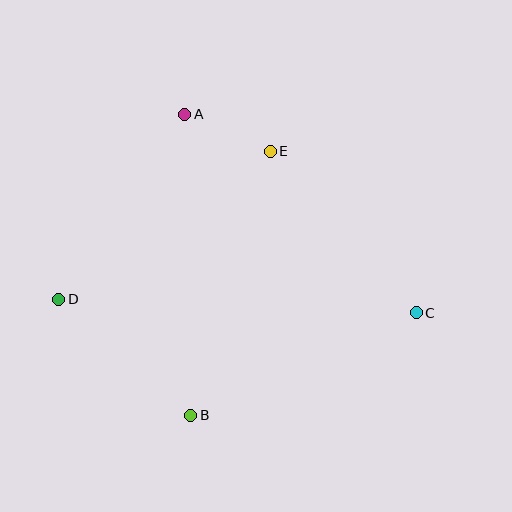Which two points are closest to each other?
Points A and E are closest to each other.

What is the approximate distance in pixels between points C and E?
The distance between C and E is approximately 218 pixels.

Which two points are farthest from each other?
Points C and D are farthest from each other.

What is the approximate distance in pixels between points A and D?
The distance between A and D is approximately 224 pixels.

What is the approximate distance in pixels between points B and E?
The distance between B and E is approximately 276 pixels.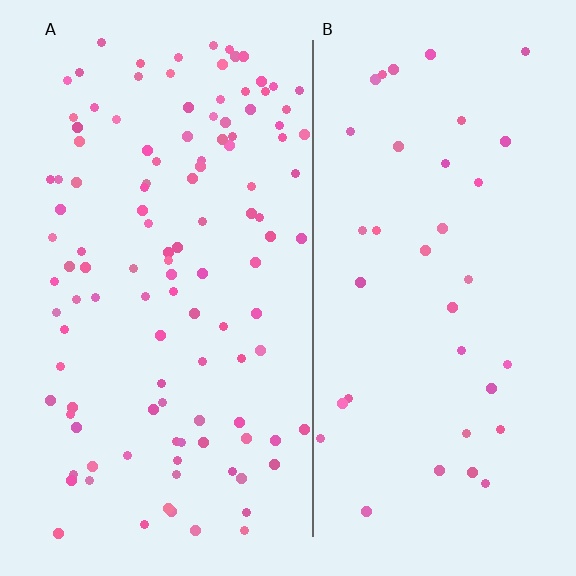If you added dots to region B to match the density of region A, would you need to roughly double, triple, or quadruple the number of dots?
Approximately triple.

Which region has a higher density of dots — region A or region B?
A (the left).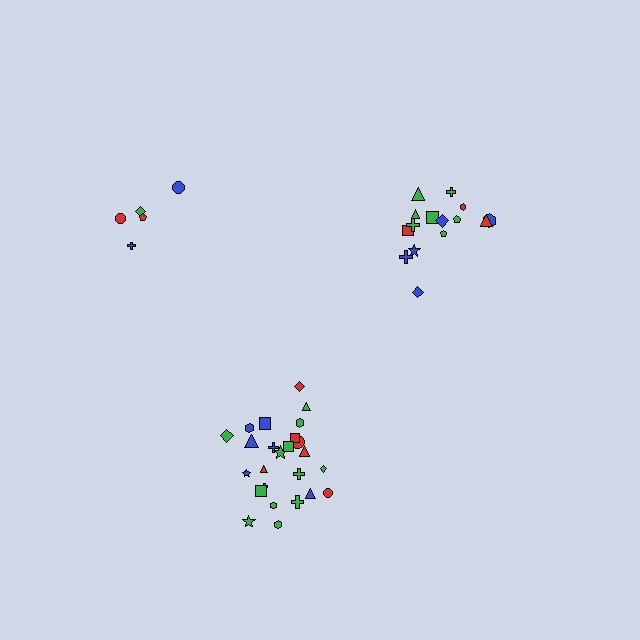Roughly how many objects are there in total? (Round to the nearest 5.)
Roughly 45 objects in total.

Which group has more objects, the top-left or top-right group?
The top-right group.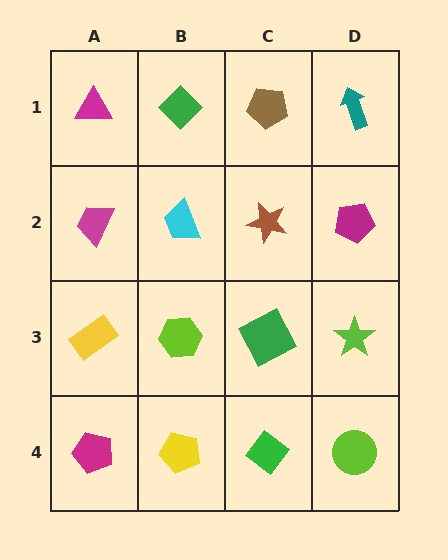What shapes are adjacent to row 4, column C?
A green square (row 3, column C), a yellow pentagon (row 4, column B), a lime circle (row 4, column D).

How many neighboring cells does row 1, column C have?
3.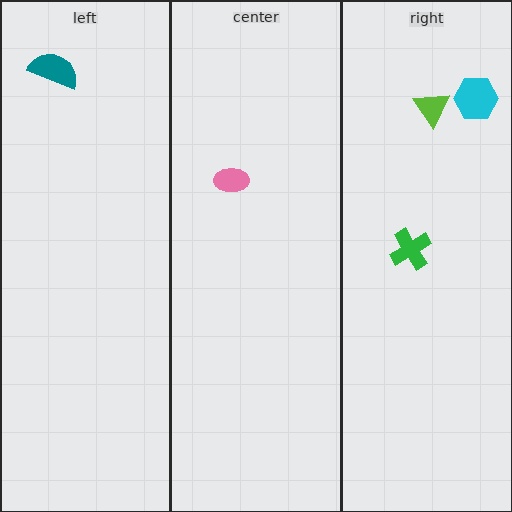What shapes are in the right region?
The cyan hexagon, the green cross, the lime triangle.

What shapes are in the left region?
The teal semicircle.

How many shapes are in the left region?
1.